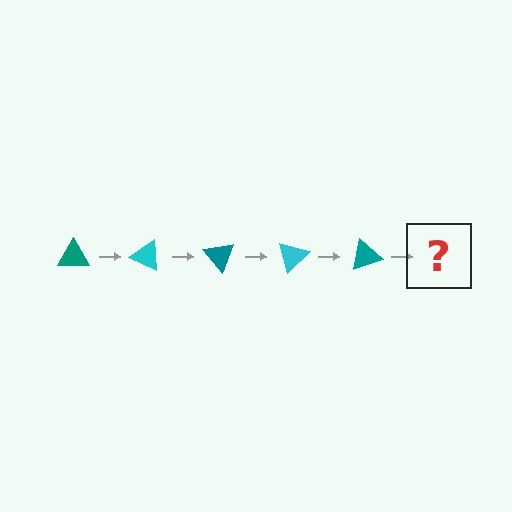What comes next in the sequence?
The next element should be a cyan triangle, rotated 125 degrees from the start.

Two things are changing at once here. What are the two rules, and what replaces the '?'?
The two rules are that it rotates 25 degrees each step and the color cycles through teal and cyan. The '?' should be a cyan triangle, rotated 125 degrees from the start.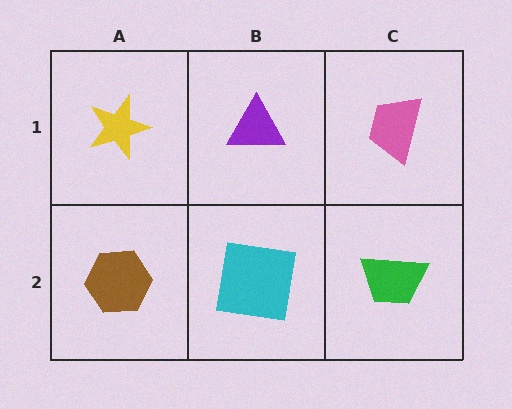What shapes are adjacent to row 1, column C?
A green trapezoid (row 2, column C), a purple triangle (row 1, column B).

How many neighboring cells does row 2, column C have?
2.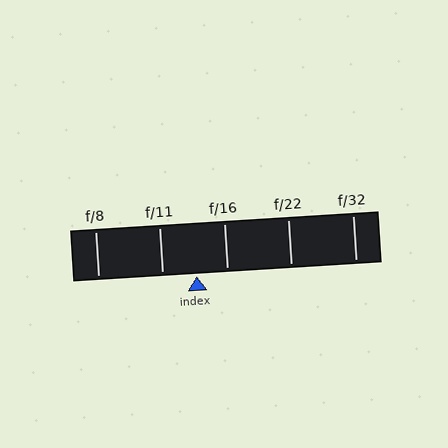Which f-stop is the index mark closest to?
The index mark is closest to f/16.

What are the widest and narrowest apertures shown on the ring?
The widest aperture shown is f/8 and the narrowest is f/32.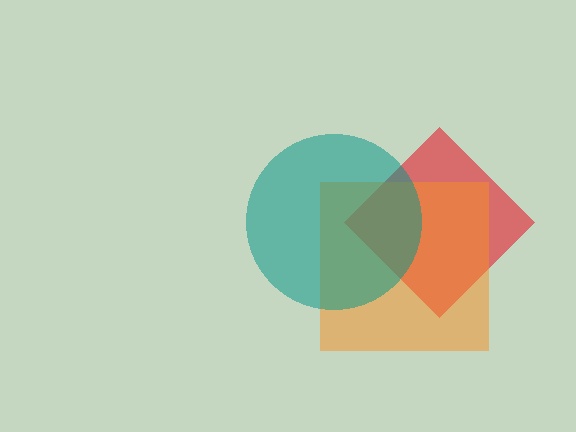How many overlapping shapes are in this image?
There are 3 overlapping shapes in the image.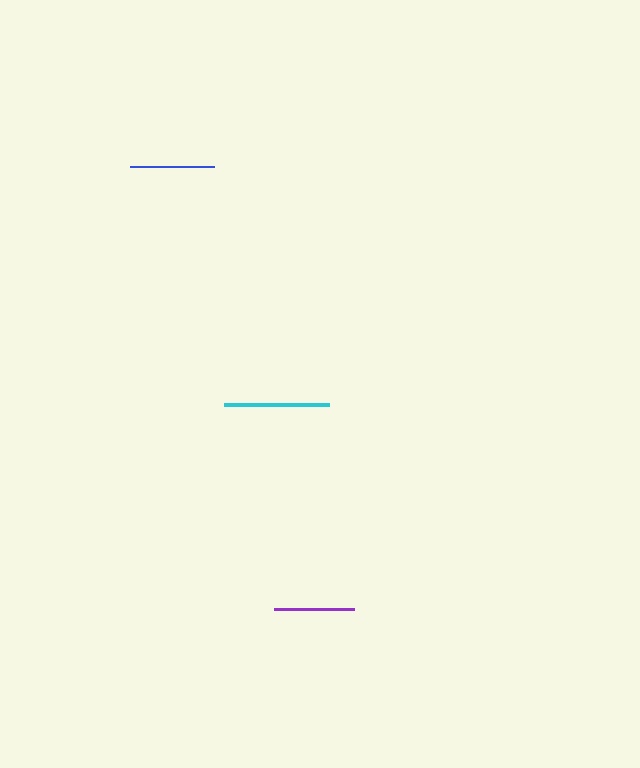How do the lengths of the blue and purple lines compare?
The blue and purple lines are approximately the same length.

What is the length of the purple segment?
The purple segment is approximately 80 pixels long.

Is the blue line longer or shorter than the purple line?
The blue line is longer than the purple line.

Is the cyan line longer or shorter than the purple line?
The cyan line is longer than the purple line.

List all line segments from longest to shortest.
From longest to shortest: cyan, blue, purple.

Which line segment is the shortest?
The purple line is the shortest at approximately 80 pixels.